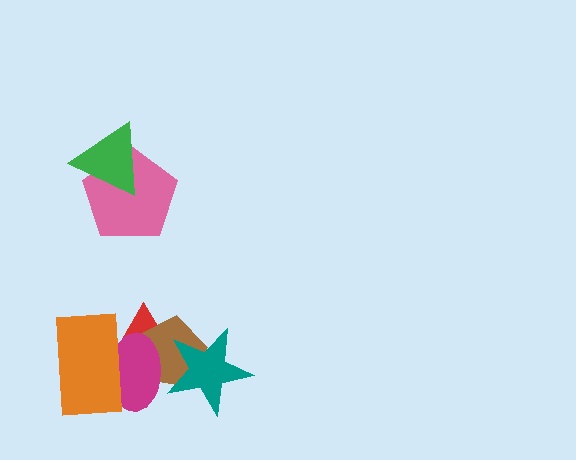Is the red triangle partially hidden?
Yes, it is partially covered by another shape.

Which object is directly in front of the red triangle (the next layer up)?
The brown pentagon is directly in front of the red triangle.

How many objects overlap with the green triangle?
1 object overlaps with the green triangle.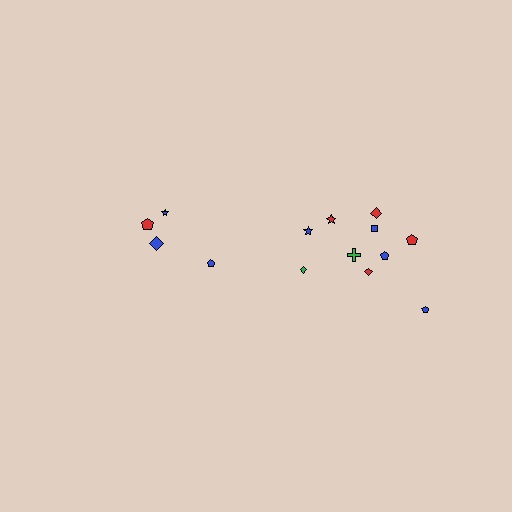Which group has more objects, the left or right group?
The right group.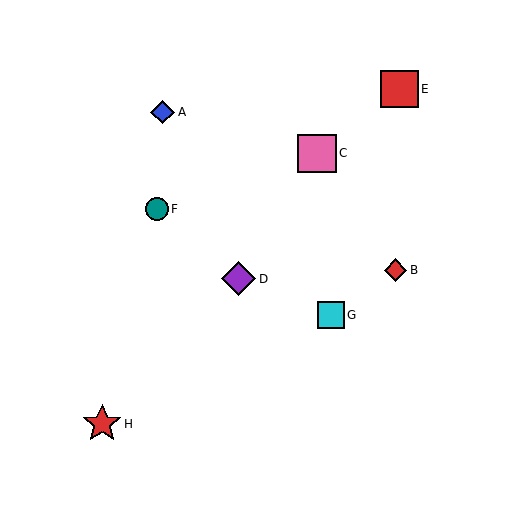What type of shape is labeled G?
Shape G is a cyan square.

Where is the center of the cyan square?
The center of the cyan square is at (331, 315).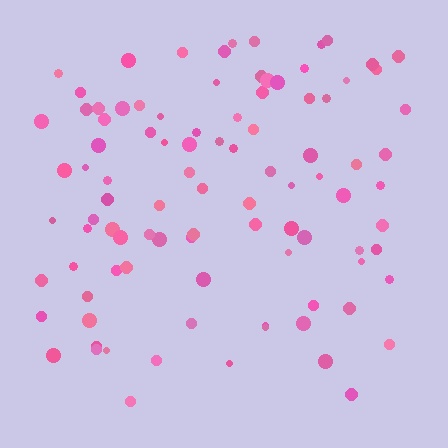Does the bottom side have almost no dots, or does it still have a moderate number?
Still a moderate number, just noticeably fewer than the top.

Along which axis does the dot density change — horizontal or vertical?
Vertical.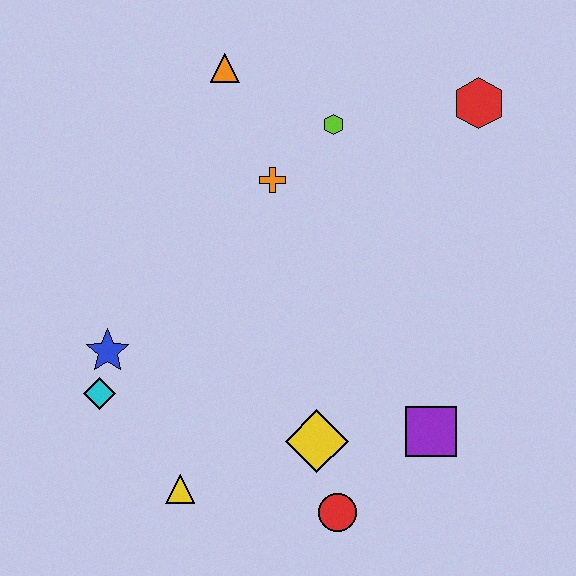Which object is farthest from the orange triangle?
The red circle is farthest from the orange triangle.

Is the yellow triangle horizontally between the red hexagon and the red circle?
No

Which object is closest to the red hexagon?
The lime hexagon is closest to the red hexagon.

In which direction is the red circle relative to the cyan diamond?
The red circle is to the right of the cyan diamond.